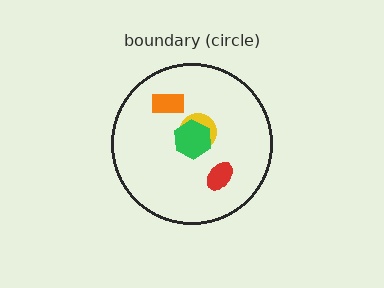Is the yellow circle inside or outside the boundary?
Inside.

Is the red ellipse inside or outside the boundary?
Inside.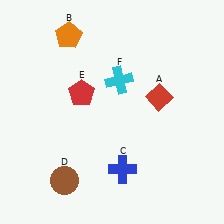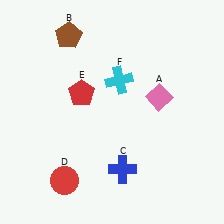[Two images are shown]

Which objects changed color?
A changed from red to pink. B changed from orange to brown. D changed from brown to red.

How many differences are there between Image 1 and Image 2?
There are 3 differences between the two images.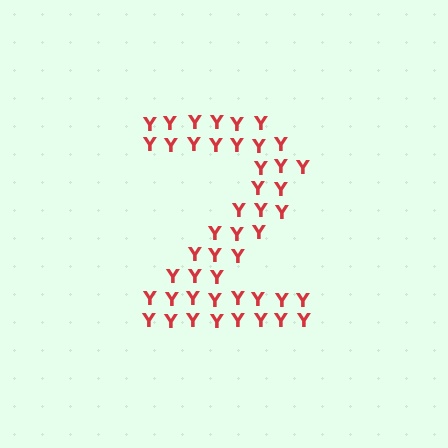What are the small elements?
The small elements are letter Y's.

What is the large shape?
The large shape is the digit 2.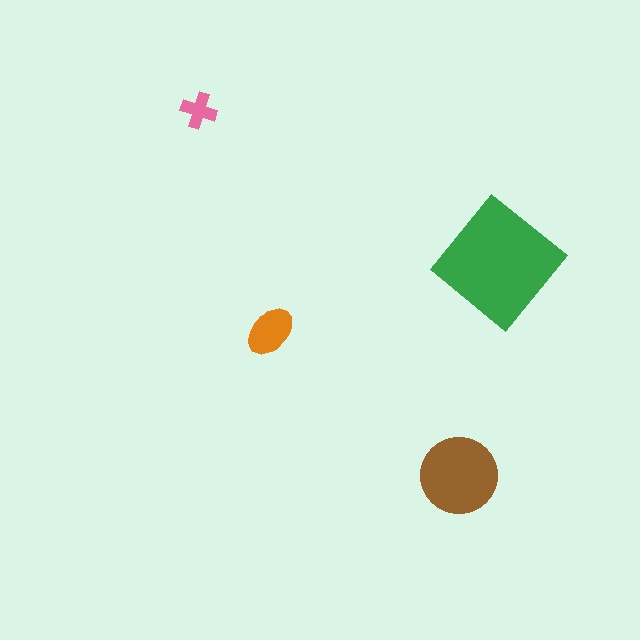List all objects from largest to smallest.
The green diamond, the brown circle, the orange ellipse, the pink cross.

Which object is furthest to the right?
The green diamond is rightmost.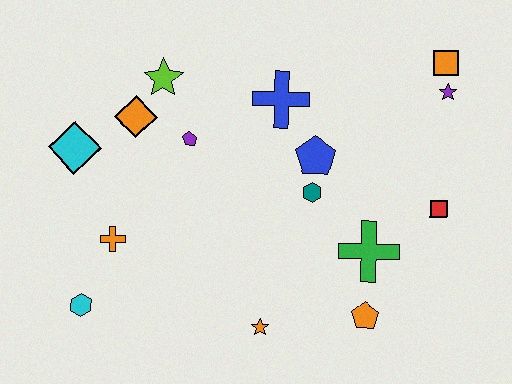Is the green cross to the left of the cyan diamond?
No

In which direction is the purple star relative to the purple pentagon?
The purple star is to the right of the purple pentagon.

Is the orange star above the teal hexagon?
No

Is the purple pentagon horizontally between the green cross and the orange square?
No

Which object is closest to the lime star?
The orange diamond is closest to the lime star.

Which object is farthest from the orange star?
The orange square is farthest from the orange star.